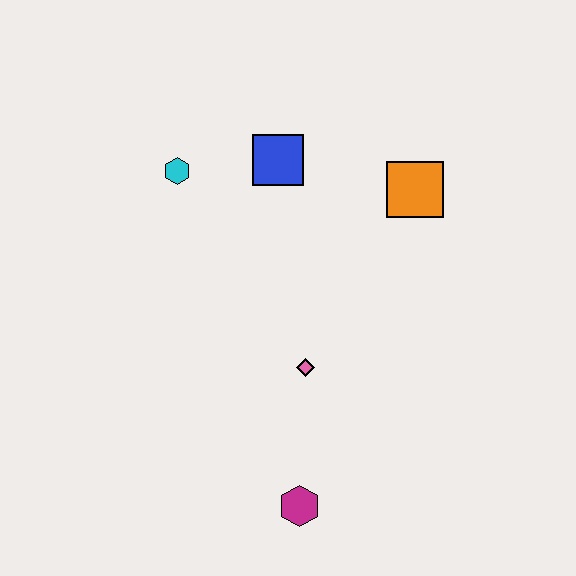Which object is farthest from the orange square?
The magenta hexagon is farthest from the orange square.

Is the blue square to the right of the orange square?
No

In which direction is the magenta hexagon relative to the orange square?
The magenta hexagon is below the orange square.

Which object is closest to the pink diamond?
The magenta hexagon is closest to the pink diamond.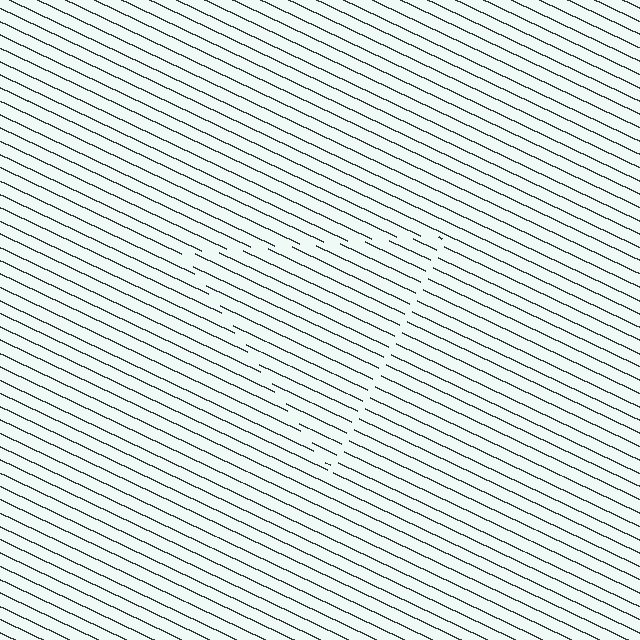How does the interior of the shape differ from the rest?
The interior of the shape contains the same grating, shifted by half a period — the contour is defined by the phase discontinuity where line-ends from the inner and outer gratings abut.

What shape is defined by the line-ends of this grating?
An illusory triangle. The interior of the shape contains the same grating, shifted by half a period — the contour is defined by the phase discontinuity where line-ends from the inner and outer gratings abut.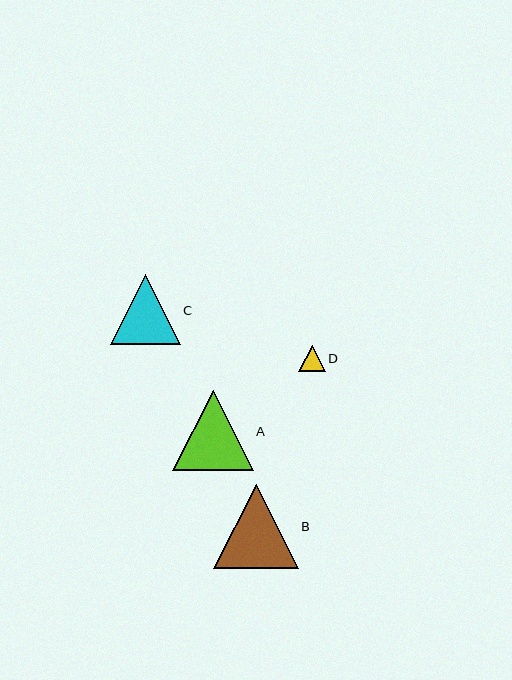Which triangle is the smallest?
Triangle D is the smallest with a size of approximately 27 pixels.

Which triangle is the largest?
Triangle B is the largest with a size of approximately 84 pixels.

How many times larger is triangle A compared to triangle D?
Triangle A is approximately 3.0 times the size of triangle D.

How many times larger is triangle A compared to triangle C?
Triangle A is approximately 1.2 times the size of triangle C.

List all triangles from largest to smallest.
From largest to smallest: B, A, C, D.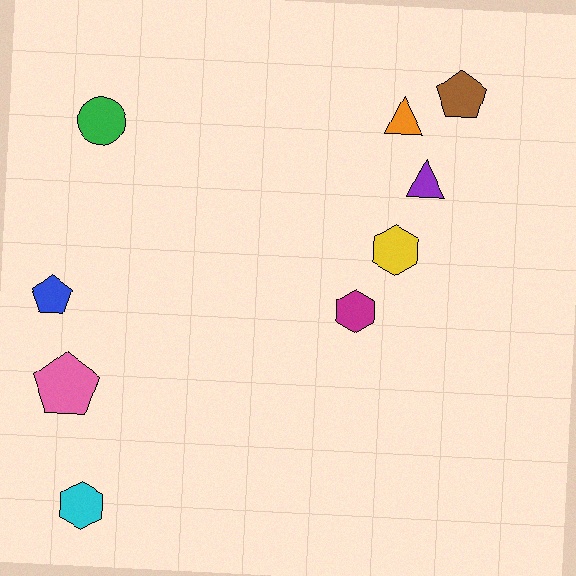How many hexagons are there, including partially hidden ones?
There are 3 hexagons.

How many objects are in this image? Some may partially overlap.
There are 9 objects.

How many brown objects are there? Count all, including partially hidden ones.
There is 1 brown object.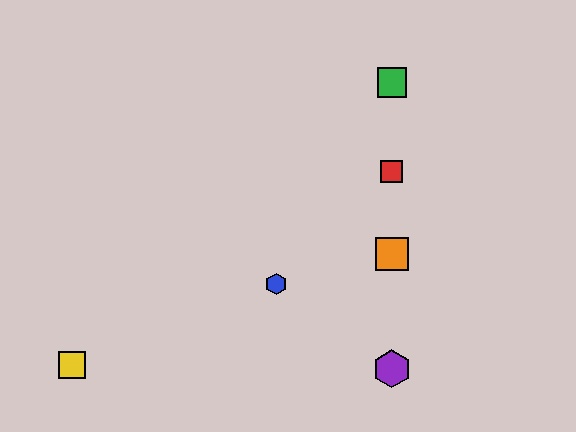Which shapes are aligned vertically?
The red square, the green square, the purple hexagon, the orange square are aligned vertically.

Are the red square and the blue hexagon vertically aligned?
No, the red square is at x≈392 and the blue hexagon is at x≈276.